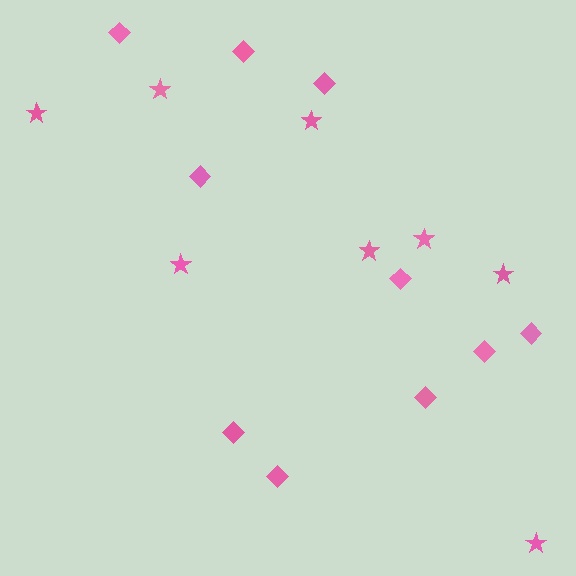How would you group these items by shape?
There are 2 groups: one group of stars (8) and one group of diamonds (10).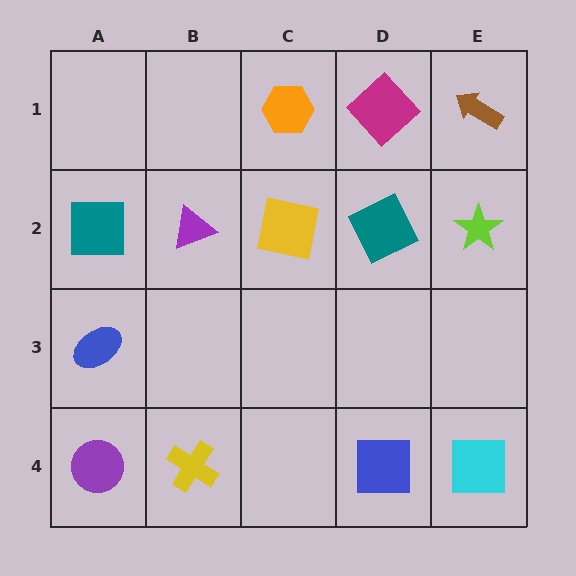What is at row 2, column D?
A teal square.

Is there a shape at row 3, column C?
No, that cell is empty.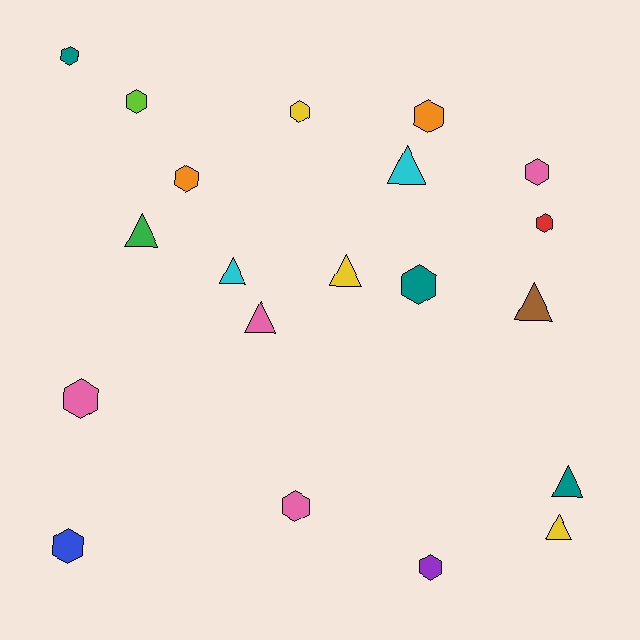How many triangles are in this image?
There are 8 triangles.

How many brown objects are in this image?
There is 1 brown object.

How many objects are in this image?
There are 20 objects.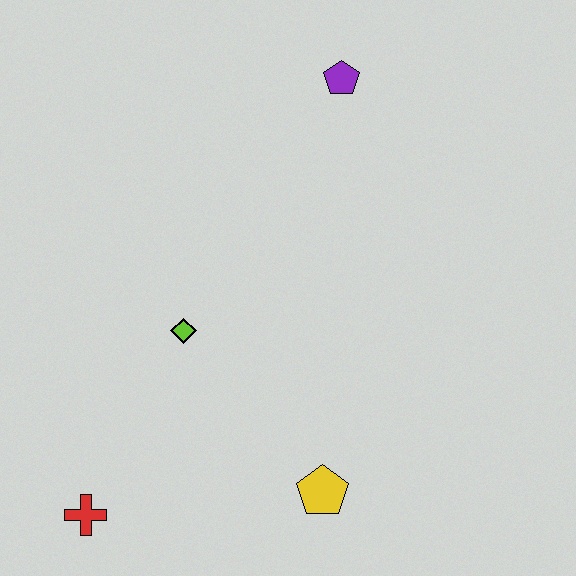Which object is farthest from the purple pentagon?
The red cross is farthest from the purple pentagon.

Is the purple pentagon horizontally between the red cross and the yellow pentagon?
No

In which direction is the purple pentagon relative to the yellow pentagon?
The purple pentagon is above the yellow pentagon.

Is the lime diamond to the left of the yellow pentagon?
Yes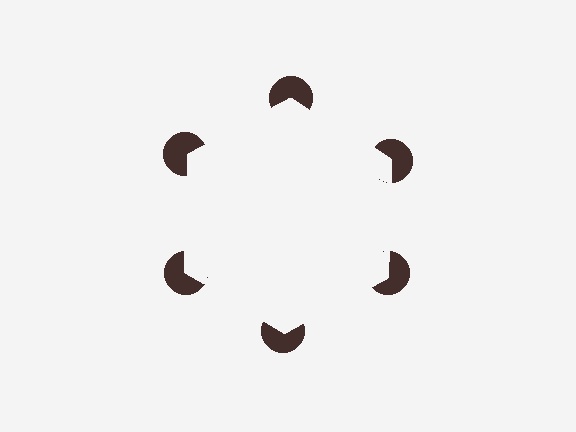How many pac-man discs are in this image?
There are 6 — one at each vertex of the illusory hexagon.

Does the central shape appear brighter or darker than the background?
It typically appears slightly brighter than the background, even though no actual brightness change is drawn.